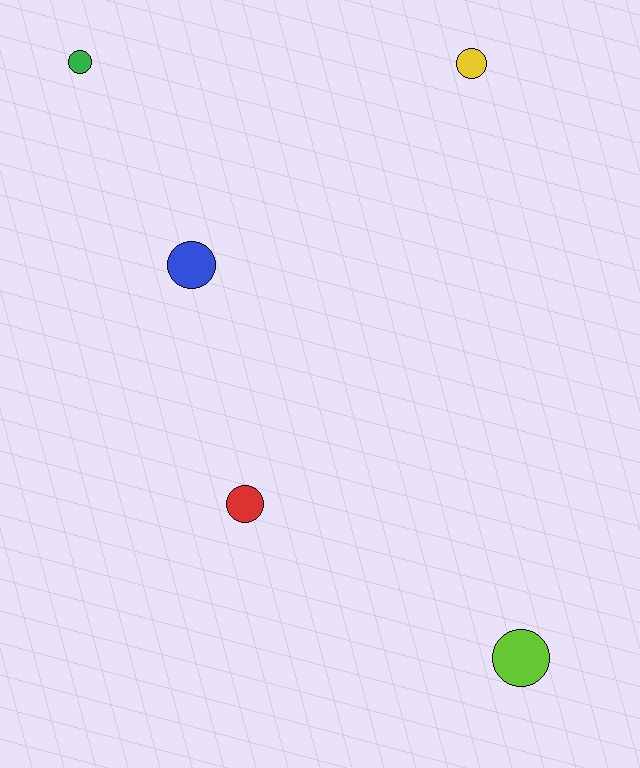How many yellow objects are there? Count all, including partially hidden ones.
There is 1 yellow object.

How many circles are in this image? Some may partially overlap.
There are 5 circles.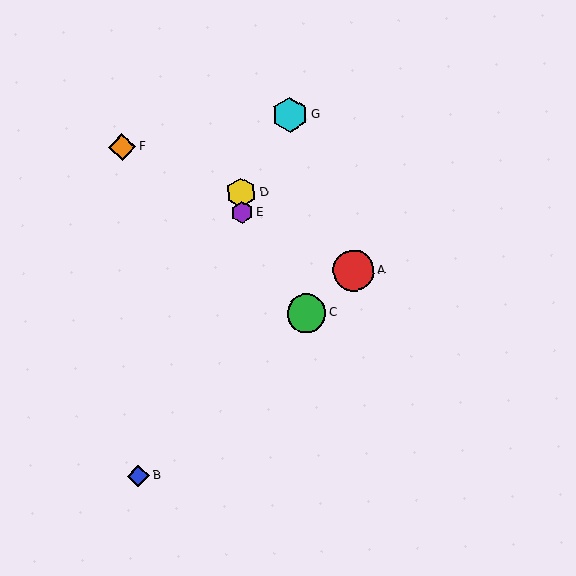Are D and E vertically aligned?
Yes, both are at x≈241.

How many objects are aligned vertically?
2 objects (D, E) are aligned vertically.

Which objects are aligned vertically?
Objects D, E are aligned vertically.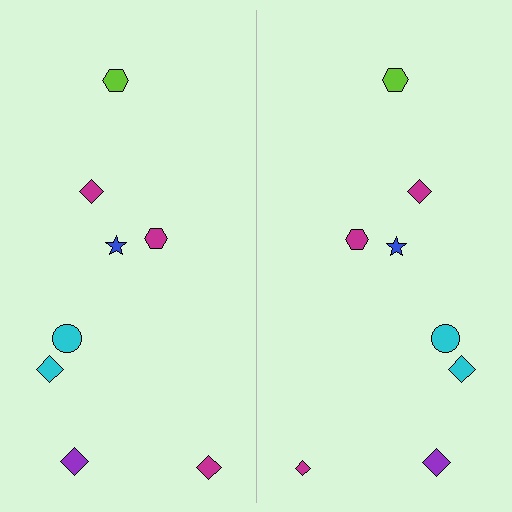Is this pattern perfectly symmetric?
No, the pattern is not perfectly symmetric. The magenta diamond on the right side has a different size than its mirror counterpart.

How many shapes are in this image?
There are 16 shapes in this image.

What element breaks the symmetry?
The magenta diamond on the right side has a different size than its mirror counterpart.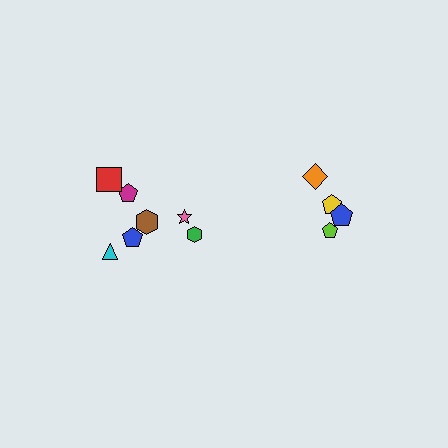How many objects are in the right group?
There are 4 objects.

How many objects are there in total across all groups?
There are 11 objects.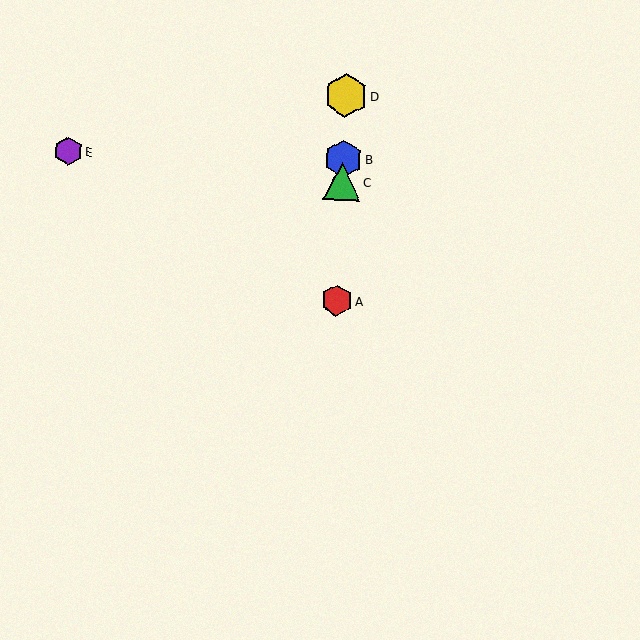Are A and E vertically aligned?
No, A is at x≈337 and E is at x≈68.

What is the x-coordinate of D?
Object D is at x≈346.